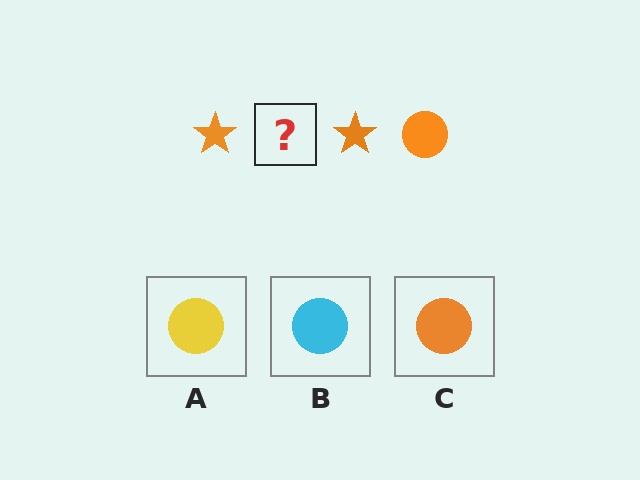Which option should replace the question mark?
Option C.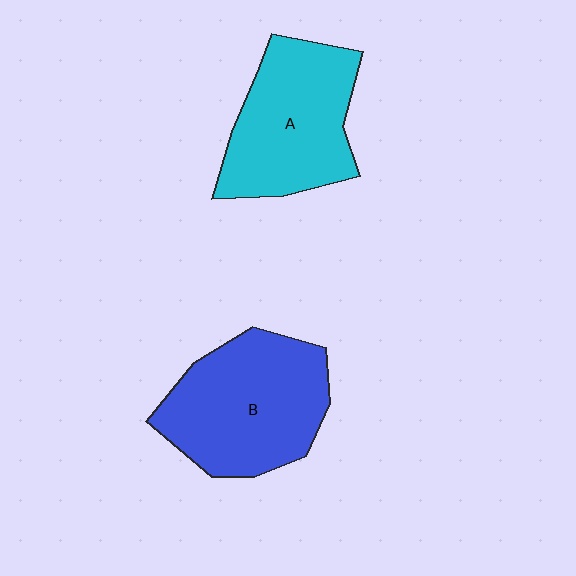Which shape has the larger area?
Shape B (blue).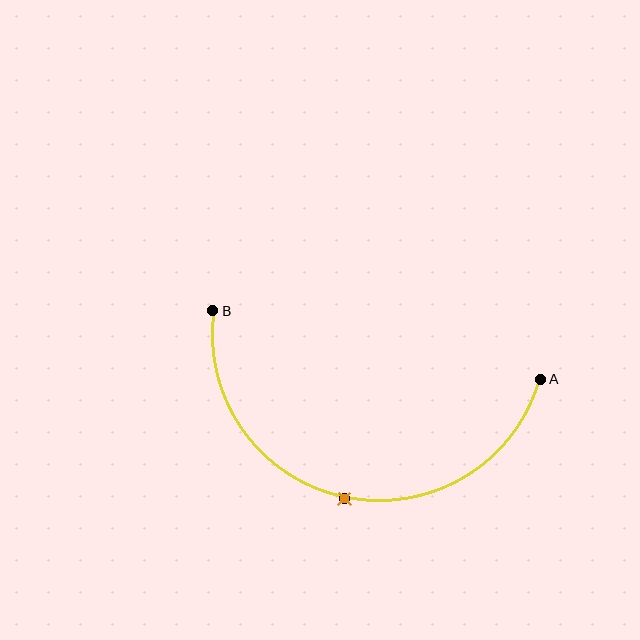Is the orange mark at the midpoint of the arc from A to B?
Yes. The orange mark lies on the arc at equal arc-length from both A and B — it is the arc midpoint.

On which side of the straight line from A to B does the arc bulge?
The arc bulges below the straight line connecting A and B.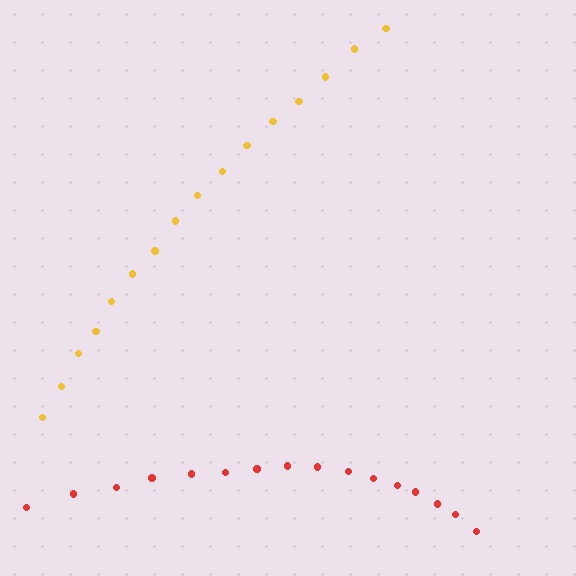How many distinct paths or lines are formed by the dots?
There are 2 distinct paths.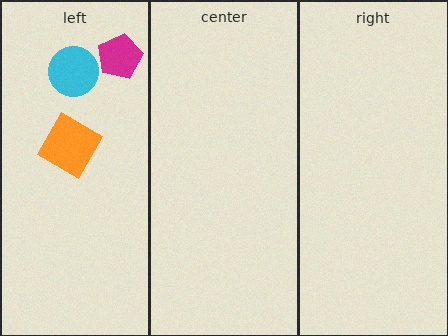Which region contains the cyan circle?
The left region.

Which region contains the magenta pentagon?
The left region.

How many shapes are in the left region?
3.